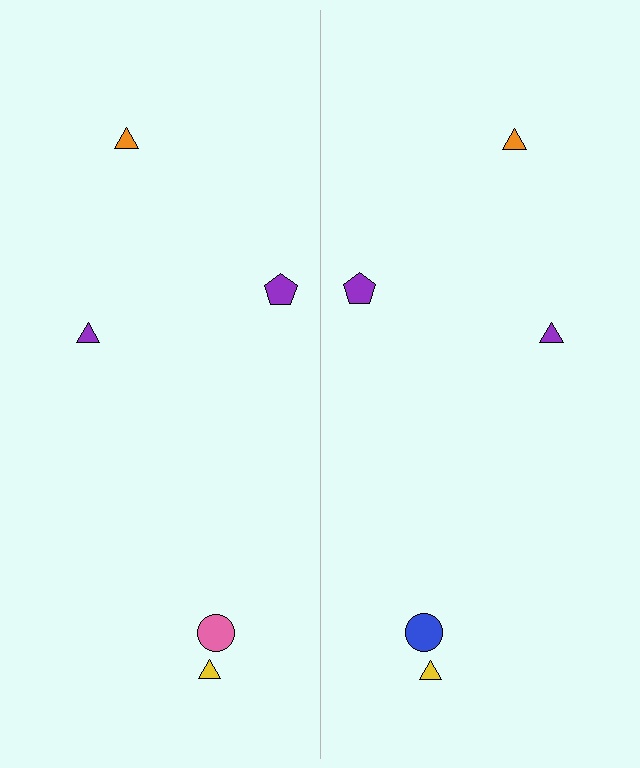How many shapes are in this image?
There are 10 shapes in this image.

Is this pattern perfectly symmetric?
No, the pattern is not perfectly symmetric. The blue circle on the right side breaks the symmetry — its mirror counterpart is pink.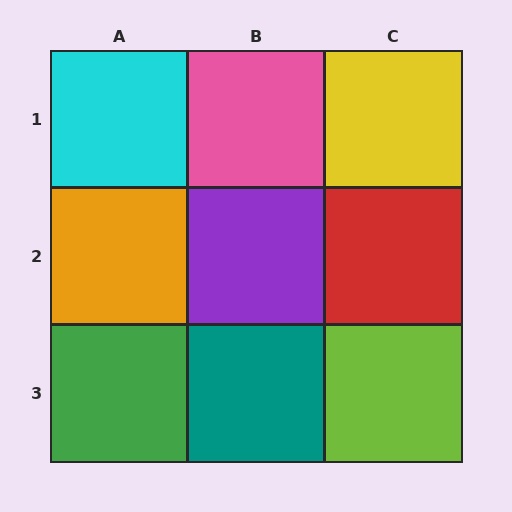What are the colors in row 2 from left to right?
Orange, purple, red.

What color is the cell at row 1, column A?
Cyan.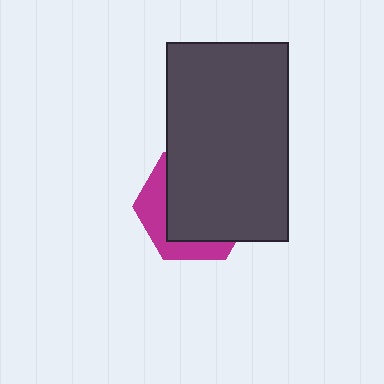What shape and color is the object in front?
The object in front is a dark gray rectangle.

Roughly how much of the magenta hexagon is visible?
A small part of it is visible (roughly 31%).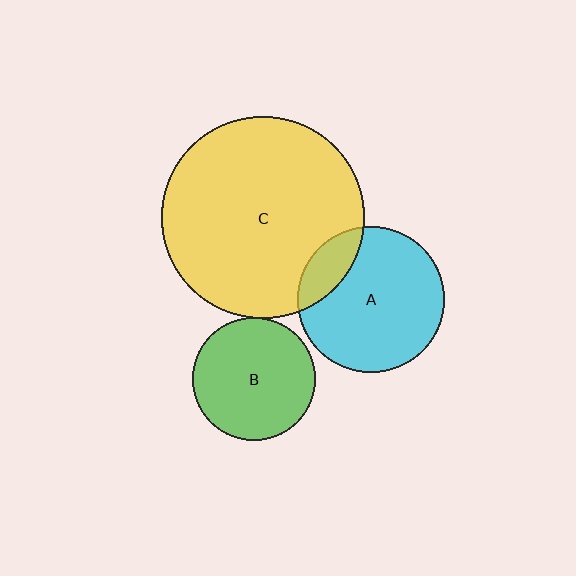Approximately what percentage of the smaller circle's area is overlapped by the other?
Approximately 15%.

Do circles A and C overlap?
Yes.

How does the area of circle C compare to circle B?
Approximately 2.7 times.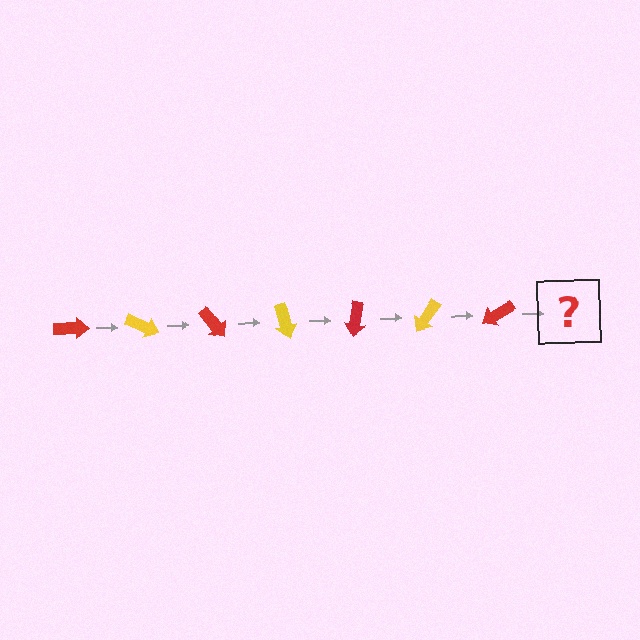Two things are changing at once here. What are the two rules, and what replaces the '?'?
The two rules are that it rotates 25 degrees each step and the color cycles through red and yellow. The '?' should be a yellow arrow, rotated 175 degrees from the start.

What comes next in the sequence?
The next element should be a yellow arrow, rotated 175 degrees from the start.